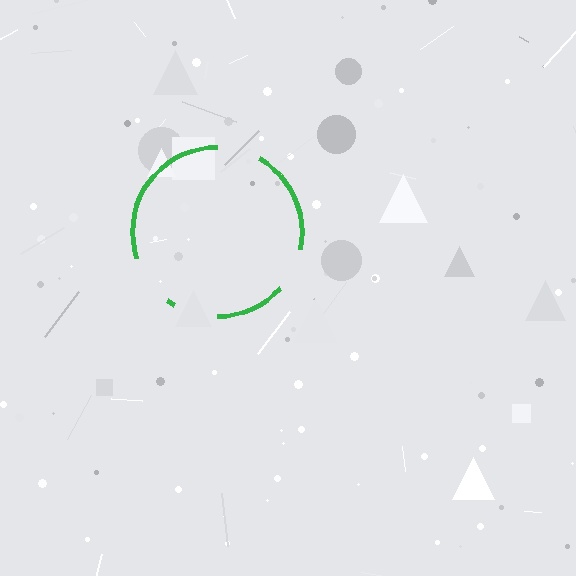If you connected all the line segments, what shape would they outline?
They would outline a circle.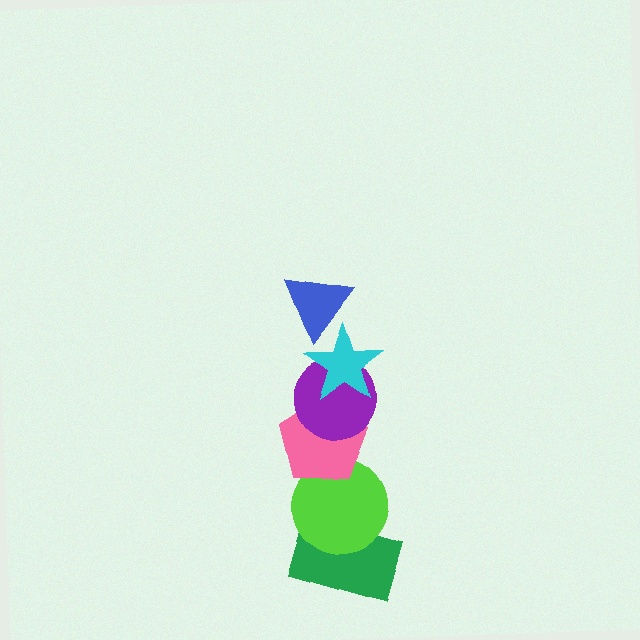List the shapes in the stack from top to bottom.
From top to bottom: the blue triangle, the cyan star, the purple circle, the pink pentagon, the lime circle, the green rectangle.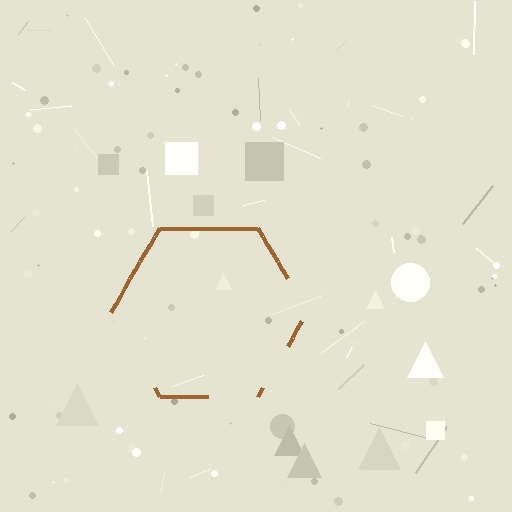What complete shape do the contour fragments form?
The contour fragments form a hexagon.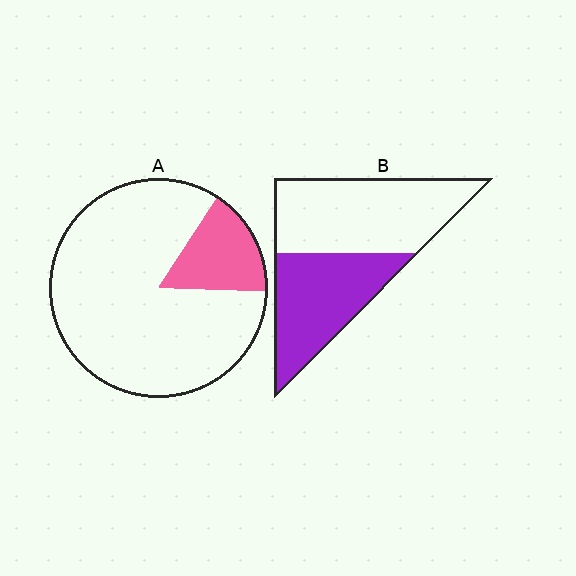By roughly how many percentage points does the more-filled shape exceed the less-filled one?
By roughly 25 percentage points (B over A).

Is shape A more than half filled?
No.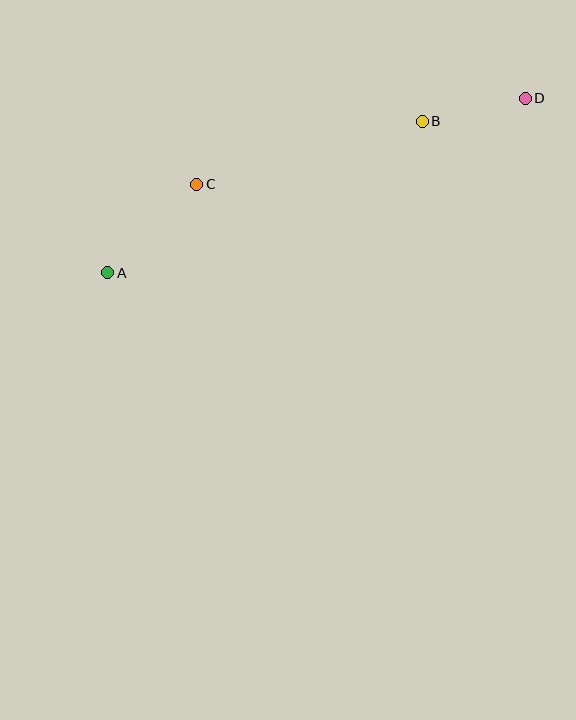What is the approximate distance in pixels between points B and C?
The distance between B and C is approximately 234 pixels.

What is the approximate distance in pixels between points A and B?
The distance between A and B is approximately 349 pixels.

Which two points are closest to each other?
Points B and D are closest to each other.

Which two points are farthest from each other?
Points A and D are farthest from each other.